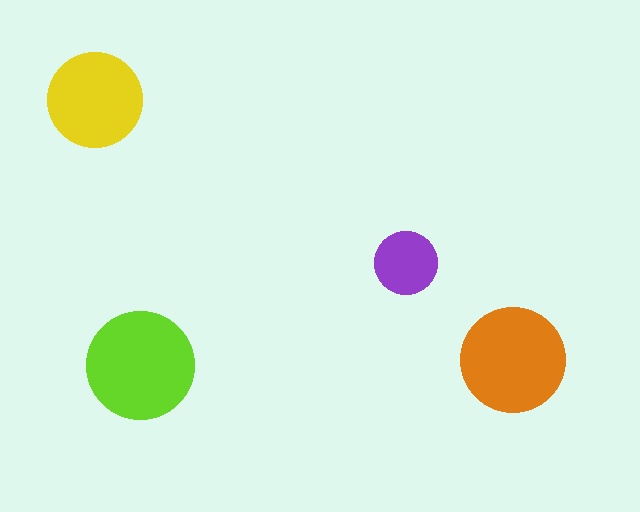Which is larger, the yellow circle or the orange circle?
The orange one.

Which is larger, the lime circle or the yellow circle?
The lime one.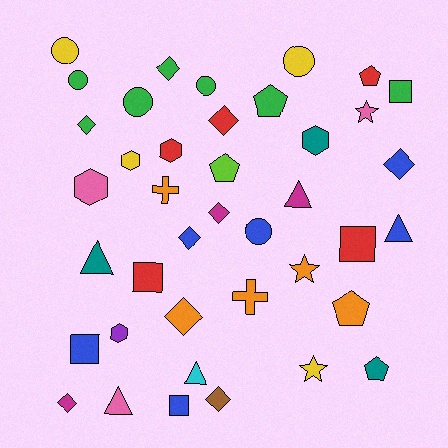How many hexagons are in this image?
There are 5 hexagons.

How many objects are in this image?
There are 40 objects.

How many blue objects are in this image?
There are 6 blue objects.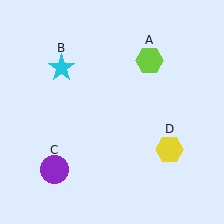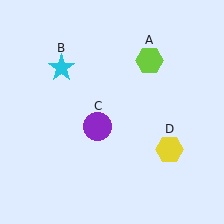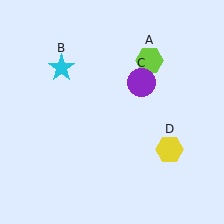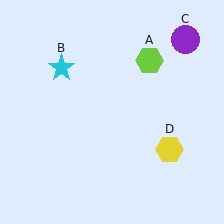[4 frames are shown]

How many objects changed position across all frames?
1 object changed position: purple circle (object C).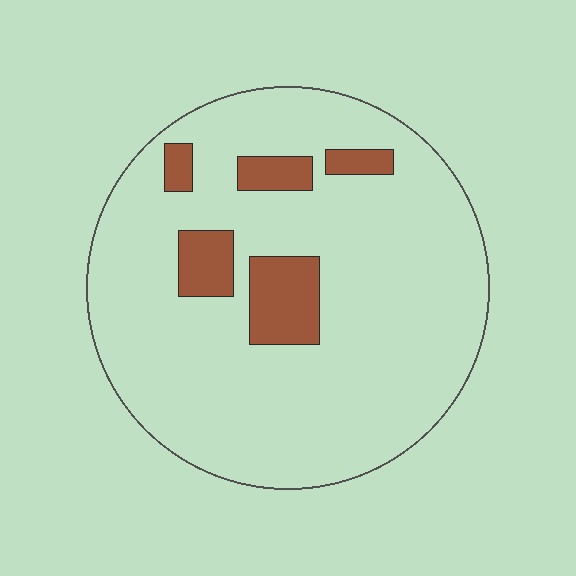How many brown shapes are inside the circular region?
5.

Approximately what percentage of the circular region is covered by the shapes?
Approximately 10%.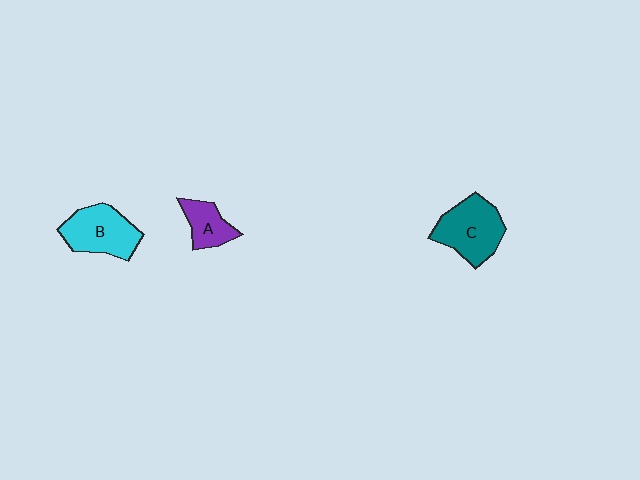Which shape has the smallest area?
Shape A (purple).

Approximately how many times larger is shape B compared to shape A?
Approximately 1.7 times.